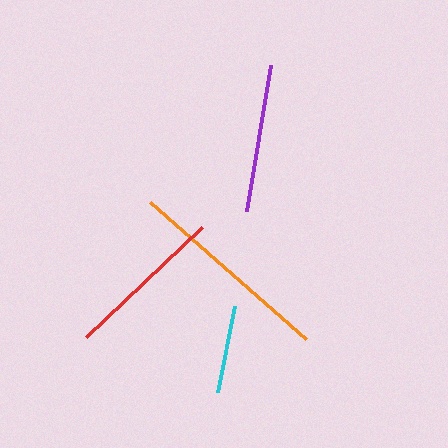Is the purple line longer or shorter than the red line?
The red line is longer than the purple line.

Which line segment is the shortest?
The cyan line is the shortest at approximately 88 pixels.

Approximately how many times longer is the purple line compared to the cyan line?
The purple line is approximately 1.7 times the length of the cyan line.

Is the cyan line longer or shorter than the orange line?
The orange line is longer than the cyan line.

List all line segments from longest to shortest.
From longest to shortest: orange, red, purple, cyan.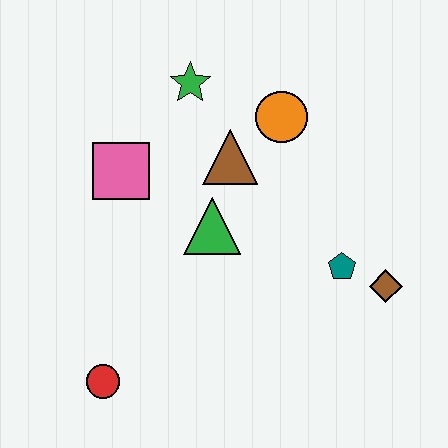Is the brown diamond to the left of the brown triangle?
No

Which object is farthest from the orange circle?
The red circle is farthest from the orange circle.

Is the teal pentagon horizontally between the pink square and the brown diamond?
Yes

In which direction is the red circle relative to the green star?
The red circle is below the green star.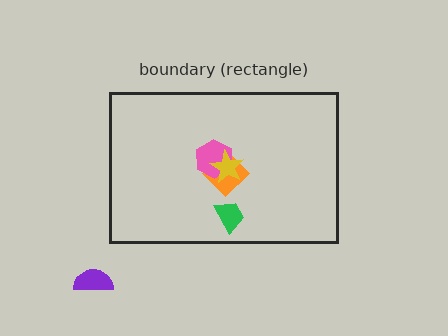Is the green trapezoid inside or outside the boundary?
Inside.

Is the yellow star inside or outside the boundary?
Inside.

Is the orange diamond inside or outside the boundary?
Inside.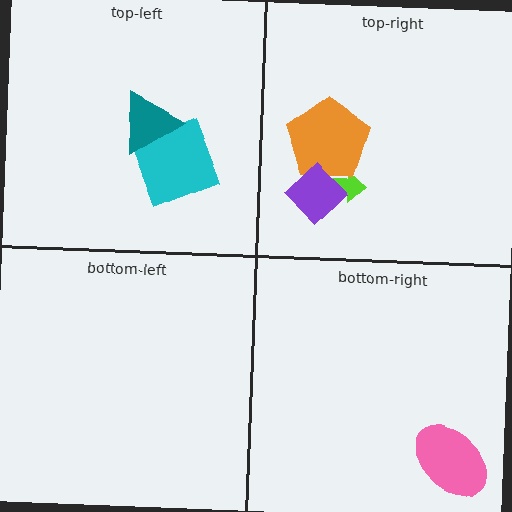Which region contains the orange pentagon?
The top-right region.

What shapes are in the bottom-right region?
The pink ellipse.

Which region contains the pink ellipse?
The bottom-right region.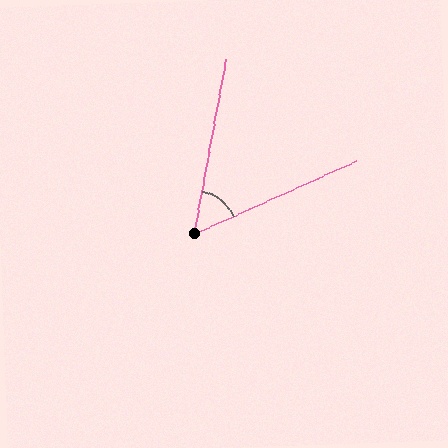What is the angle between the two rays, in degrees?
Approximately 56 degrees.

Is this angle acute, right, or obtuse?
It is acute.